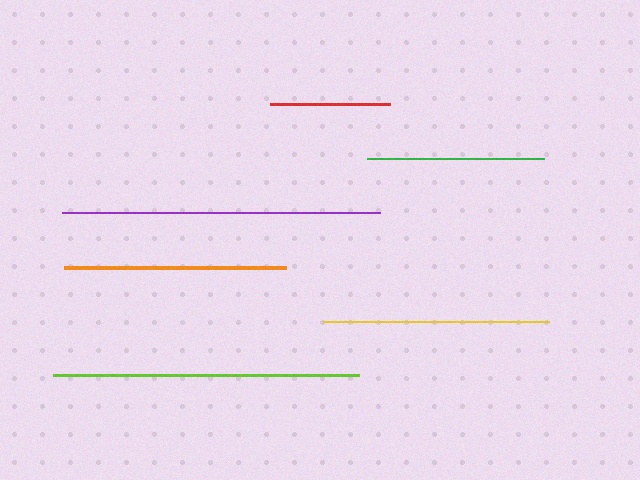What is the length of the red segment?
The red segment is approximately 120 pixels long.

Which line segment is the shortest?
The red line is the shortest at approximately 120 pixels.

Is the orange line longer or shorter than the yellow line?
The yellow line is longer than the orange line.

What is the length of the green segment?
The green segment is approximately 177 pixels long.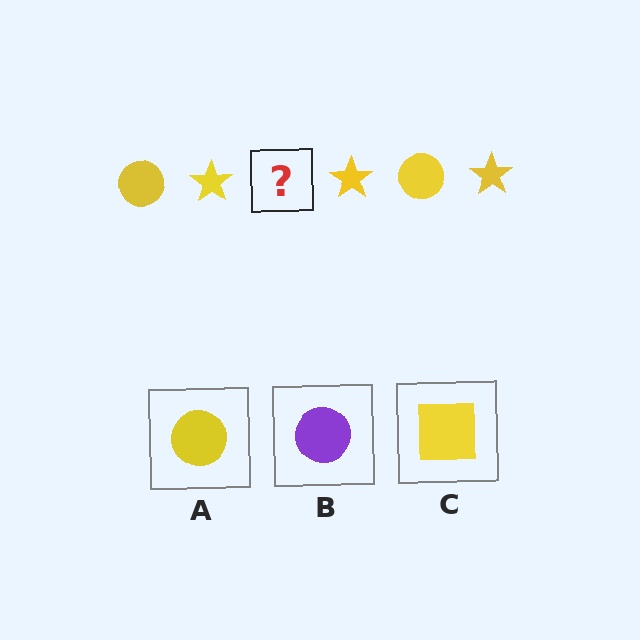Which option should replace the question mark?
Option A.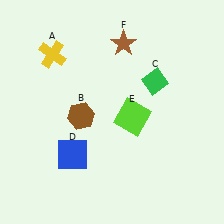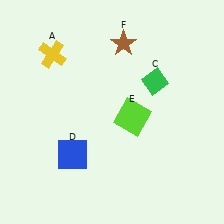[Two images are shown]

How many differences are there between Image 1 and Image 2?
There is 1 difference between the two images.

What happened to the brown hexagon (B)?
The brown hexagon (B) was removed in Image 2. It was in the bottom-left area of Image 1.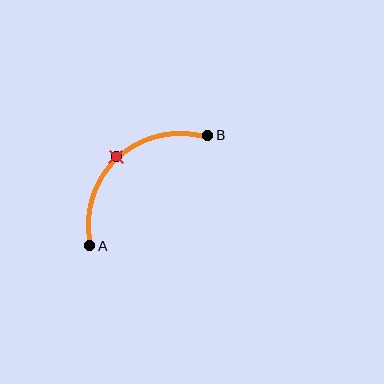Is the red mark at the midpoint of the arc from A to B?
Yes. The red mark lies on the arc at equal arc-length from both A and B — it is the arc midpoint.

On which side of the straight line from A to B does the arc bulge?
The arc bulges above and to the left of the straight line connecting A and B.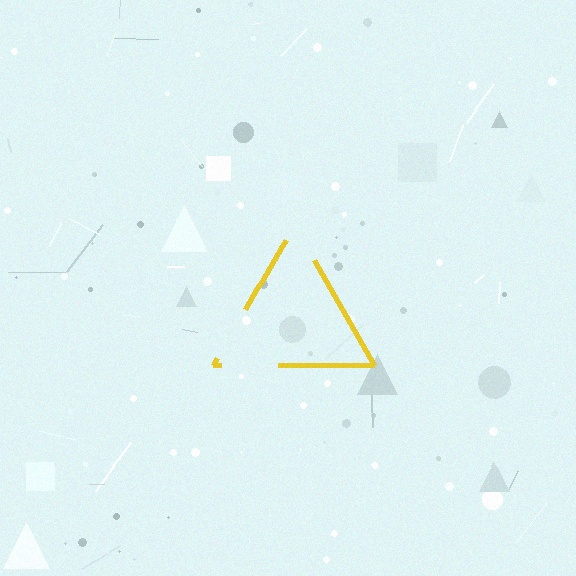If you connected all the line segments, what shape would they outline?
They would outline a triangle.